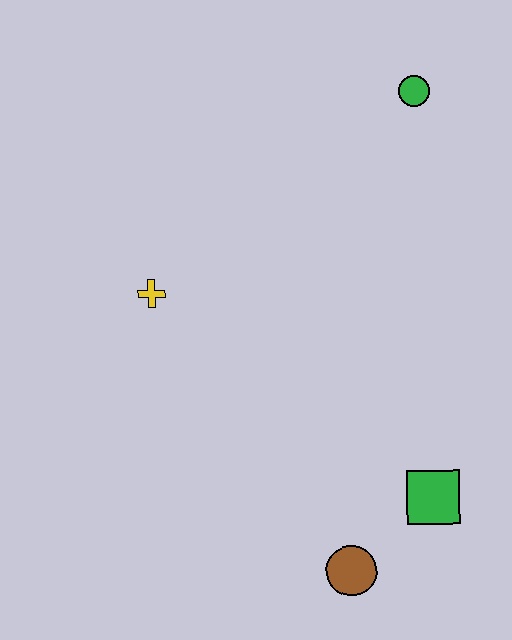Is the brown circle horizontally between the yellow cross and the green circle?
Yes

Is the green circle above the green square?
Yes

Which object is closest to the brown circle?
The green square is closest to the brown circle.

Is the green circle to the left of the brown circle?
No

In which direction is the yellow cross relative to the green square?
The yellow cross is to the left of the green square.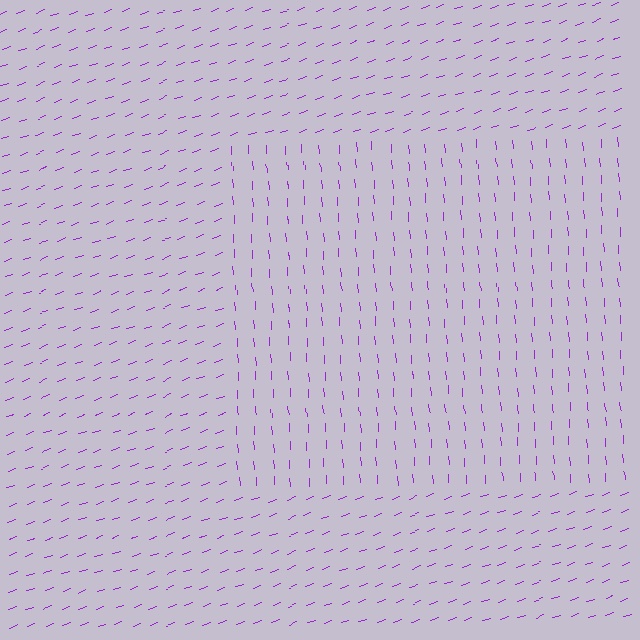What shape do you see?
I see a rectangle.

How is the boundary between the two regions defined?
The boundary is defined purely by a change in line orientation (approximately 74 degrees difference). All lines are the same color and thickness.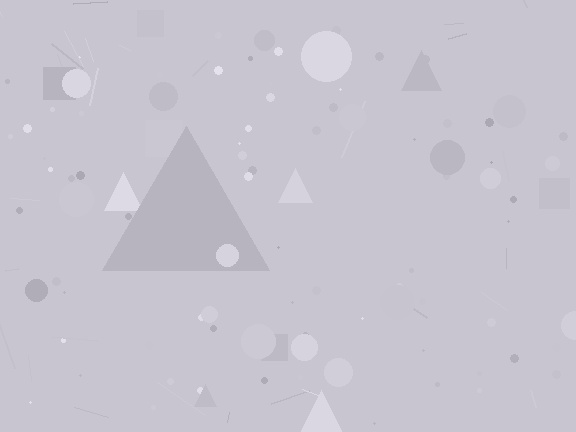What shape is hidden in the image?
A triangle is hidden in the image.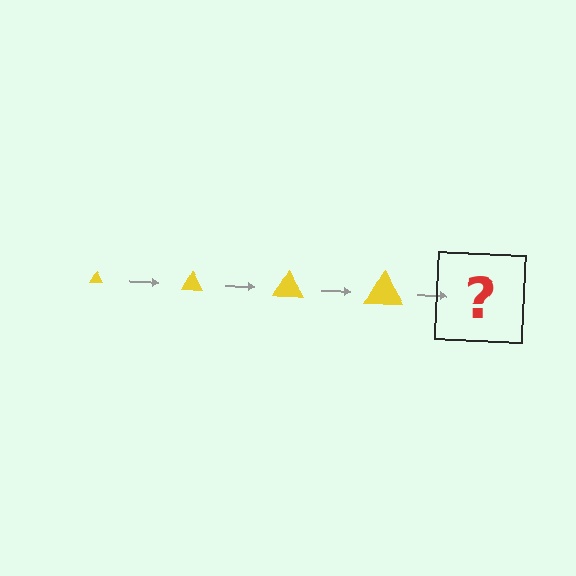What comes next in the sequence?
The next element should be a yellow triangle, larger than the previous one.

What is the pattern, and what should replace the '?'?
The pattern is that the triangle gets progressively larger each step. The '?' should be a yellow triangle, larger than the previous one.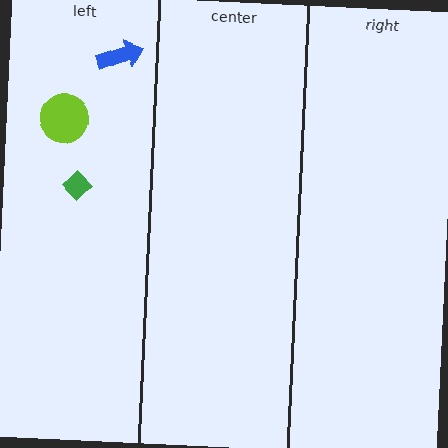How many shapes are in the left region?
3.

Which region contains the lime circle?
The left region.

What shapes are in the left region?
The blue arrow, the lime circle, the green diamond.